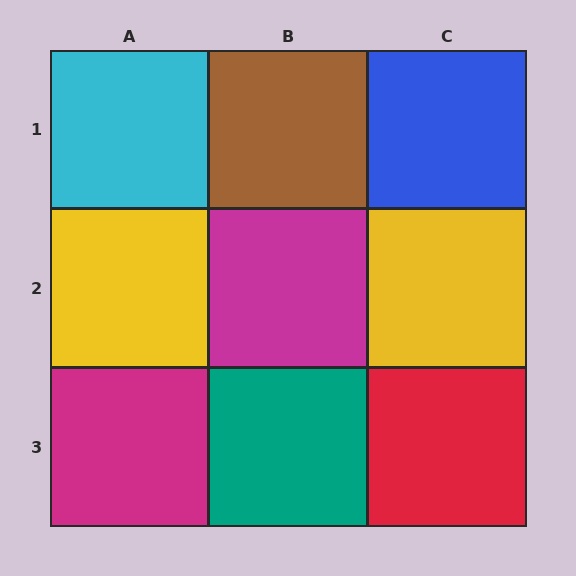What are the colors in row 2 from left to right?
Yellow, magenta, yellow.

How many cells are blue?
1 cell is blue.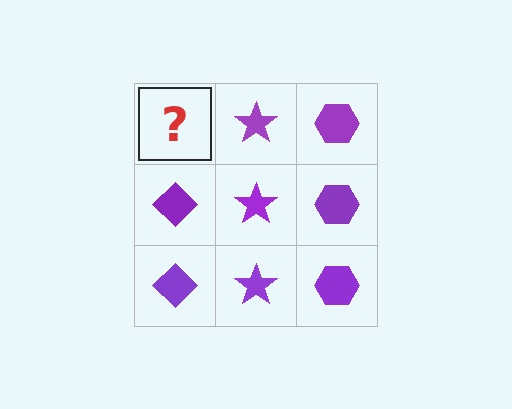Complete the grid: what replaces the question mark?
The question mark should be replaced with a purple diamond.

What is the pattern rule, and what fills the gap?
The rule is that each column has a consistent shape. The gap should be filled with a purple diamond.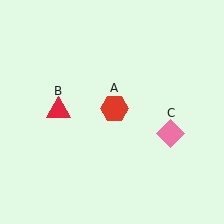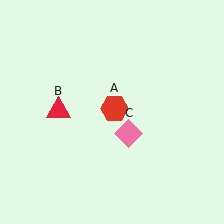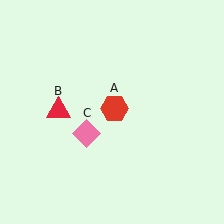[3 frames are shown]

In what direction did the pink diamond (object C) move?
The pink diamond (object C) moved left.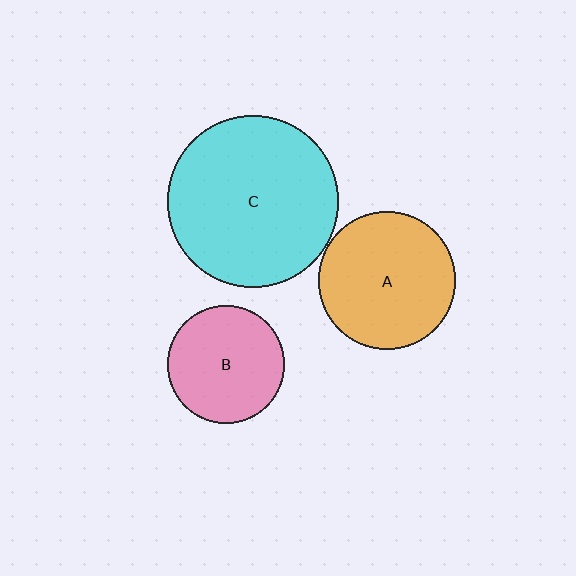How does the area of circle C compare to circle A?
Approximately 1.6 times.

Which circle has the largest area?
Circle C (cyan).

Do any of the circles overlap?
No, none of the circles overlap.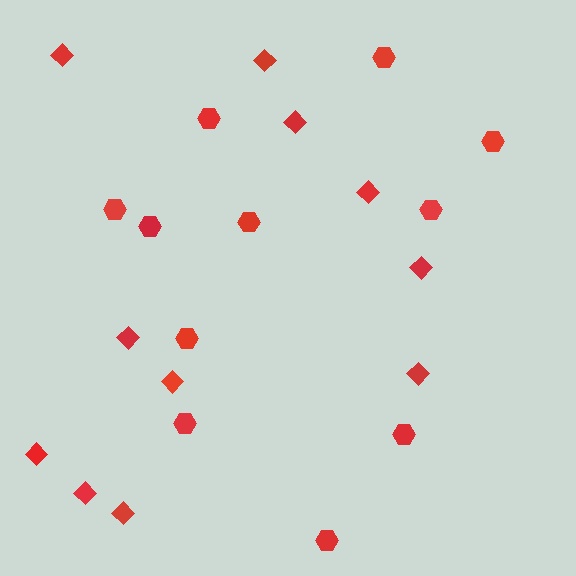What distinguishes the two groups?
There are 2 groups: one group of diamonds (11) and one group of hexagons (11).